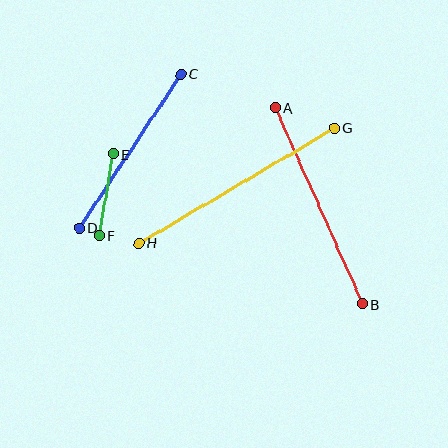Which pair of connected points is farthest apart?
Points G and H are farthest apart.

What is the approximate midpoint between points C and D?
The midpoint is at approximately (130, 151) pixels.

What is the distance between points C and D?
The distance is approximately 184 pixels.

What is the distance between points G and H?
The distance is approximately 227 pixels.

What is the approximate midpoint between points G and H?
The midpoint is at approximately (237, 185) pixels.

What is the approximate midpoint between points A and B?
The midpoint is at approximately (319, 206) pixels.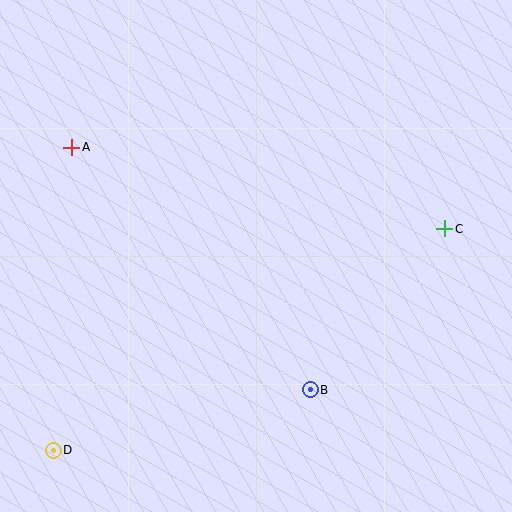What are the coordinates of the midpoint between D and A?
The midpoint between D and A is at (62, 299).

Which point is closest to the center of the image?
Point B at (310, 390) is closest to the center.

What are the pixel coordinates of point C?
Point C is at (444, 229).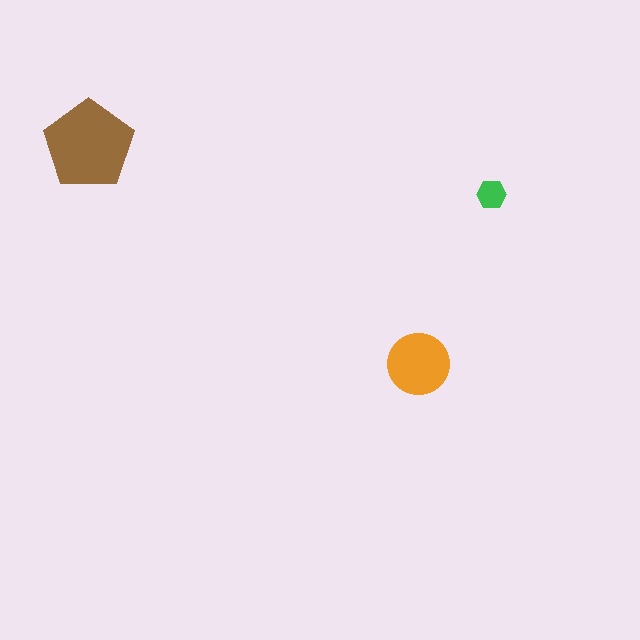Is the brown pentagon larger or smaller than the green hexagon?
Larger.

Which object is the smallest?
The green hexagon.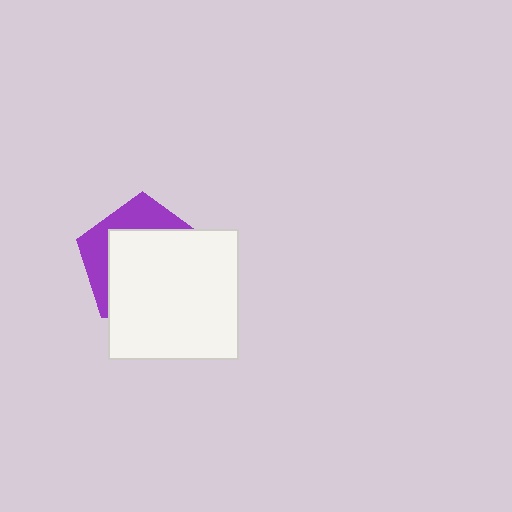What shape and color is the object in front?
The object in front is a white square.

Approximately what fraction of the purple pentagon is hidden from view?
Roughly 68% of the purple pentagon is hidden behind the white square.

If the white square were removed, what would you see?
You would see the complete purple pentagon.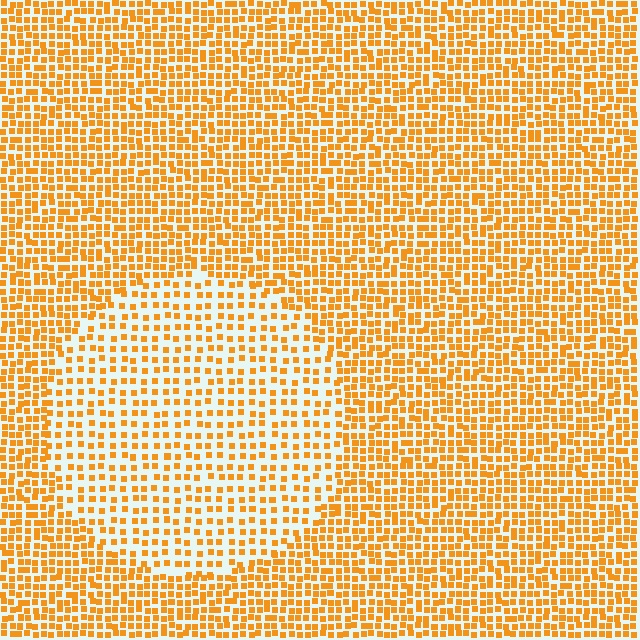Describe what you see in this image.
The image contains small orange elements arranged at two different densities. A circle-shaped region is visible where the elements are less densely packed than the surrounding area.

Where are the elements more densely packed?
The elements are more densely packed outside the circle boundary.